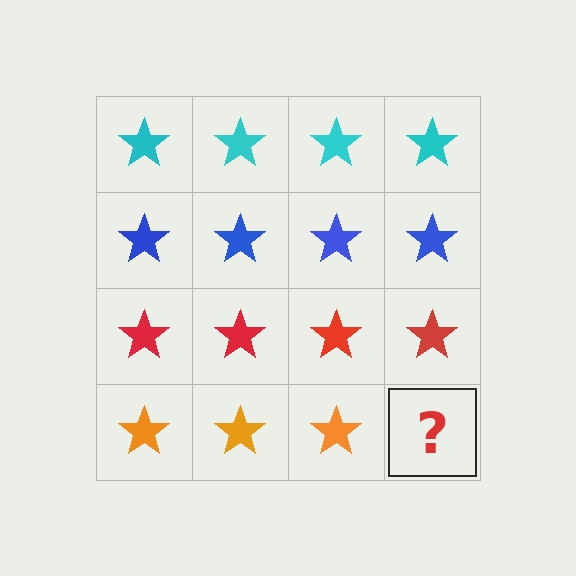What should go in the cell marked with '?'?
The missing cell should contain an orange star.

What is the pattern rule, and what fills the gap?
The rule is that each row has a consistent color. The gap should be filled with an orange star.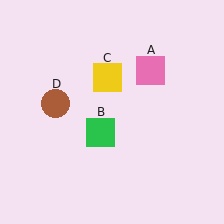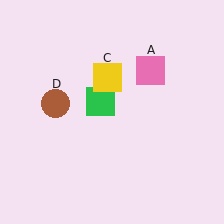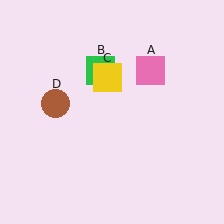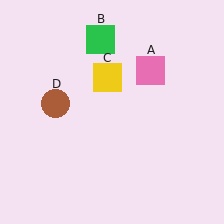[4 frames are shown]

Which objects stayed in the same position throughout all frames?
Pink square (object A) and yellow square (object C) and brown circle (object D) remained stationary.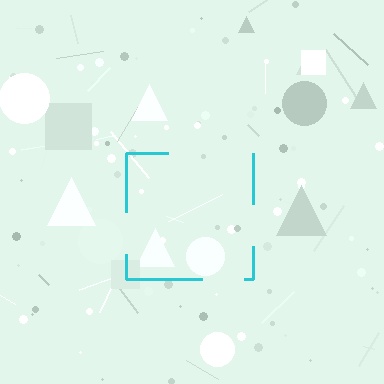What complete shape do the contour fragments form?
The contour fragments form a square.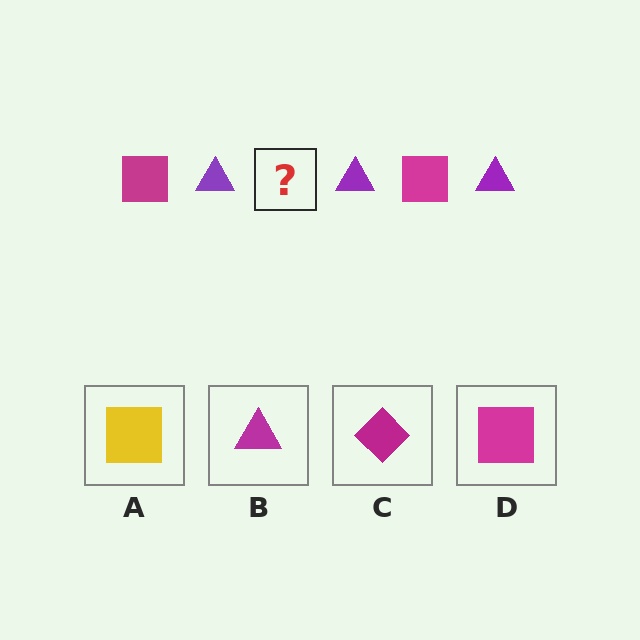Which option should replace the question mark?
Option D.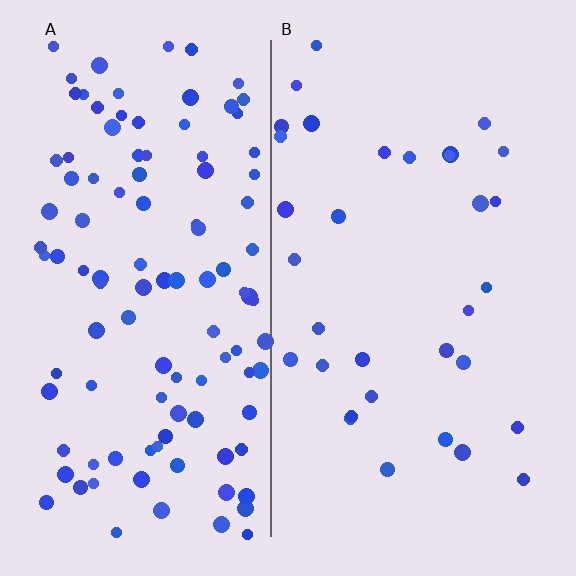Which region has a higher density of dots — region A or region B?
A (the left).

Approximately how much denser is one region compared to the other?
Approximately 3.3× — region A over region B.